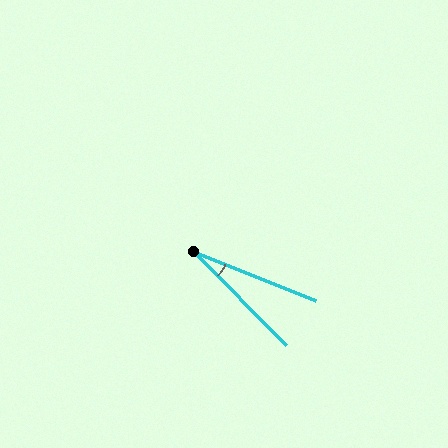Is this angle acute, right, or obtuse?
It is acute.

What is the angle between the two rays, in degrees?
Approximately 23 degrees.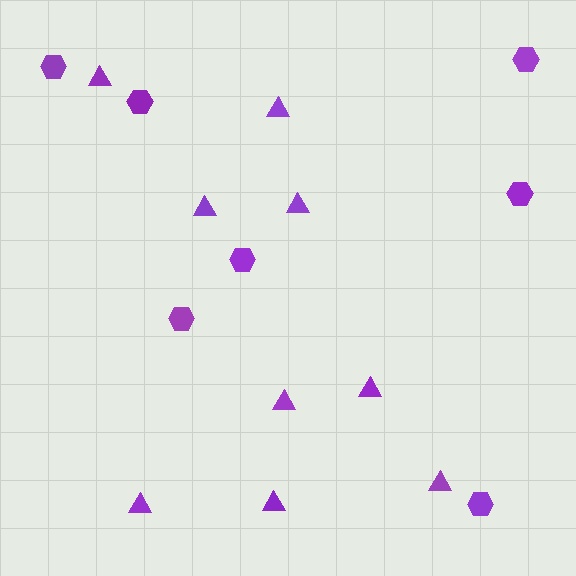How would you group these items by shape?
There are 2 groups: one group of hexagons (7) and one group of triangles (9).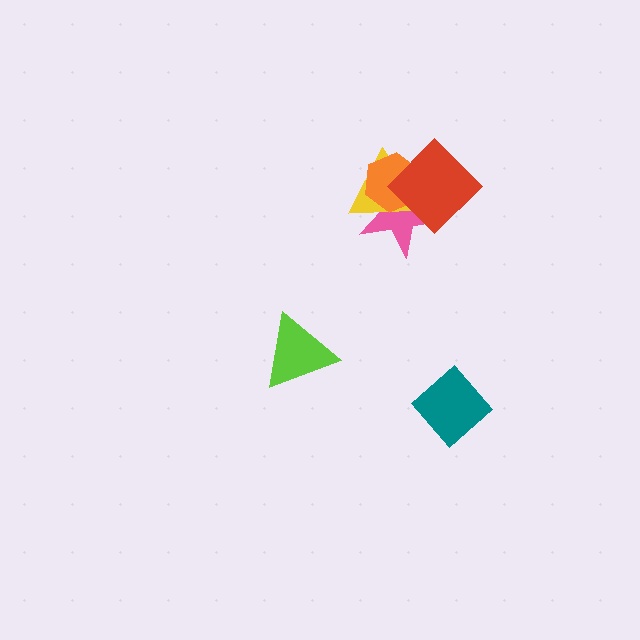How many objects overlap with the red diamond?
3 objects overlap with the red diamond.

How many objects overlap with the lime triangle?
0 objects overlap with the lime triangle.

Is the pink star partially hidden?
Yes, it is partially covered by another shape.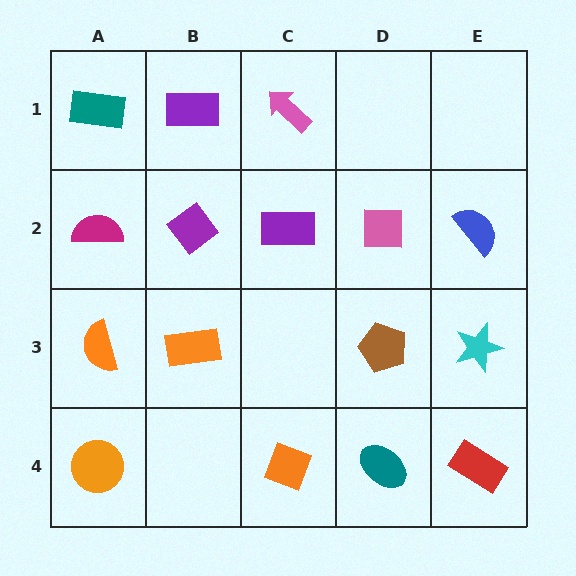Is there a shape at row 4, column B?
No, that cell is empty.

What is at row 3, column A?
An orange semicircle.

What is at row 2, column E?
A blue semicircle.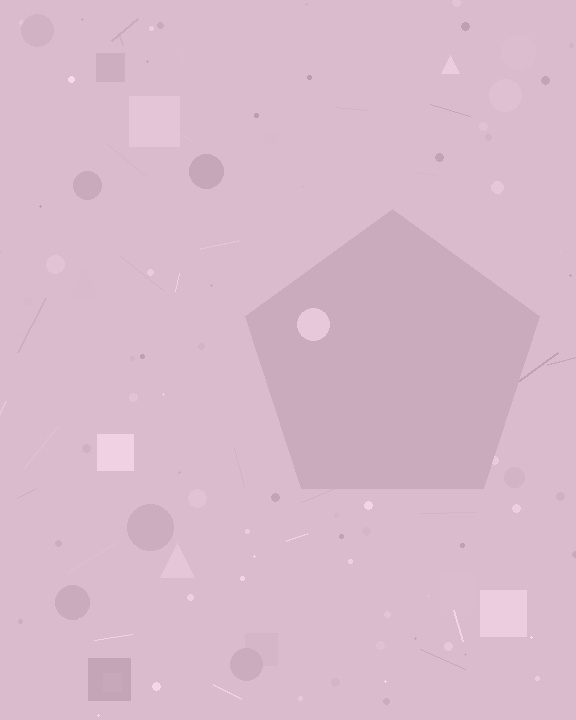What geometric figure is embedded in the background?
A pentagon is embedded in the background.